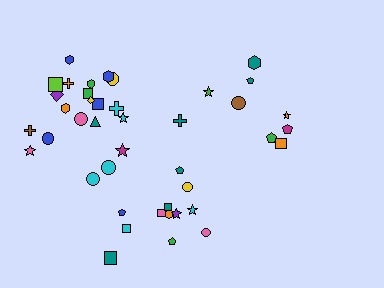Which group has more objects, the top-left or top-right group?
The top-left group.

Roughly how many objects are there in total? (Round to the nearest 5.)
Roughly 40 objects in total.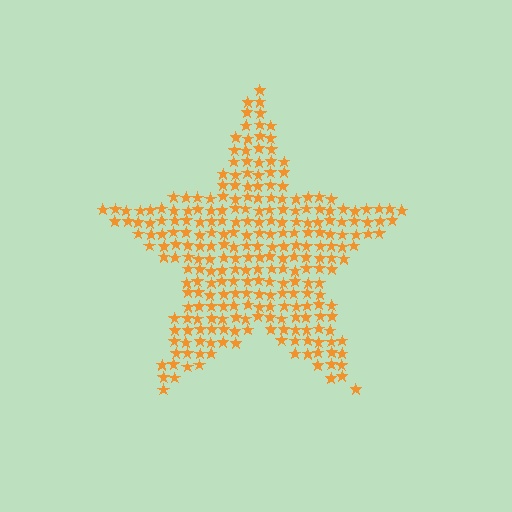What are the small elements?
The small elements are stars.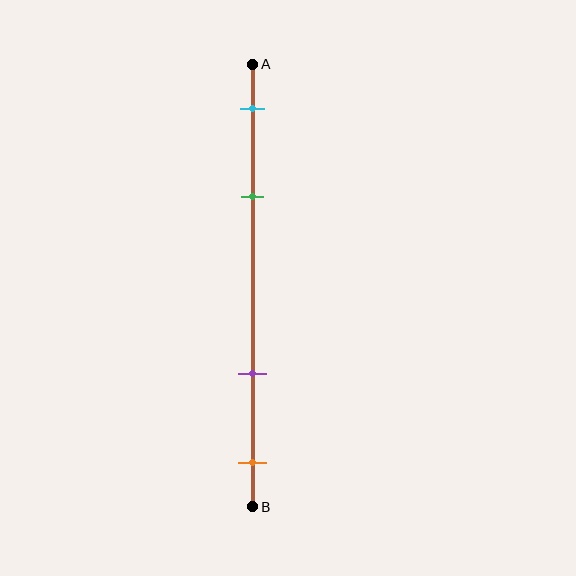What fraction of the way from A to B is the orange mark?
The orange mark is approximately 90% (0.9) of the way from A to B.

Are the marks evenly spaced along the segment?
No, the marks are not evenly spaced.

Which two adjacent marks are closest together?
The cyan and green marks are the closest adjacent pair.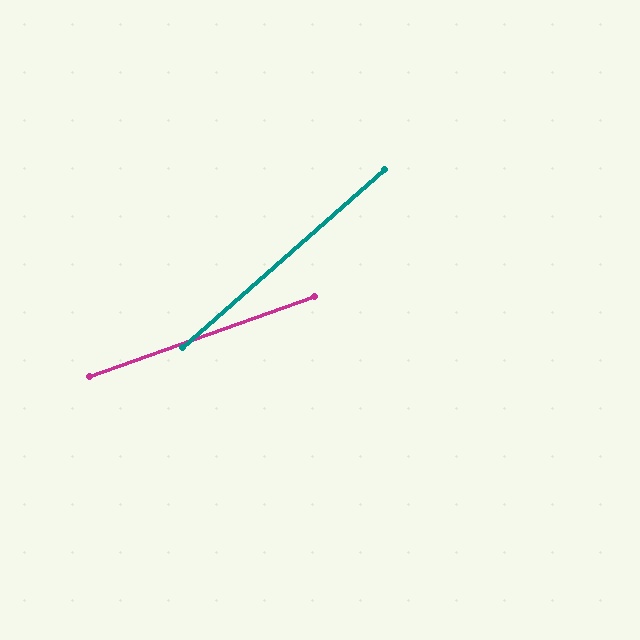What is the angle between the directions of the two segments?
Approximately 22 degrees.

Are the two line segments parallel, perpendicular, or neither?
Neither parallel nor perpendicular — they differ by about 22°.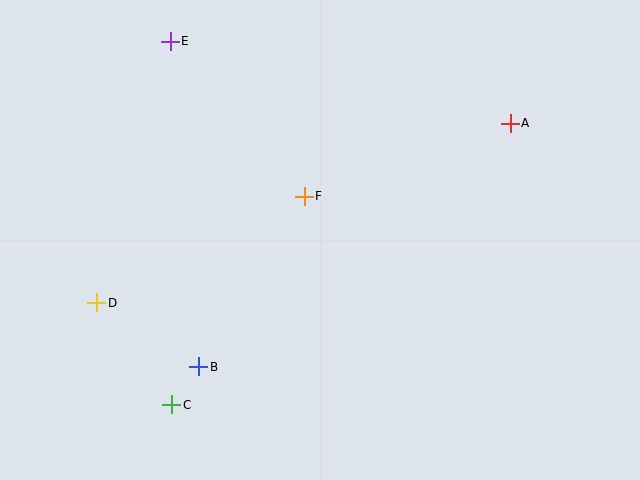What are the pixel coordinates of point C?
Point C is at (172, 405).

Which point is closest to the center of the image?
Point F at (304, 196) is closest to the center.